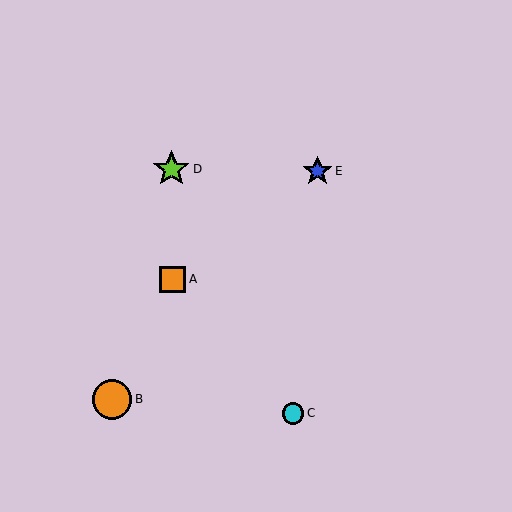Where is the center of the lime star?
The center of the lime star is at (171, 169).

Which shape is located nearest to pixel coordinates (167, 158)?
The lime star (labeled D) at (171, 169) is nearest to that location.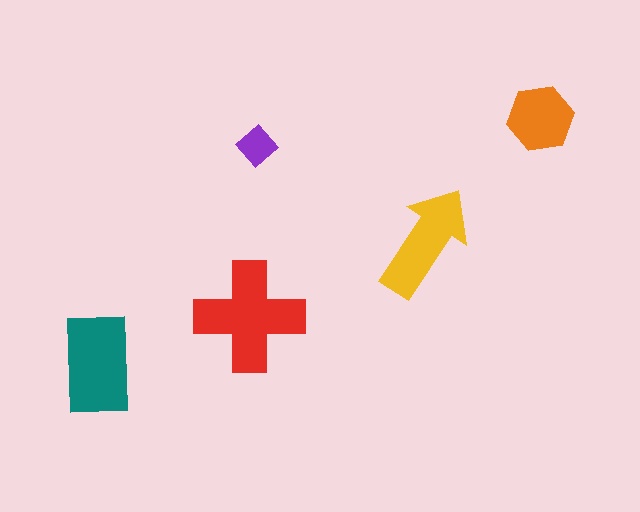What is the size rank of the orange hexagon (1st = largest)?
4th.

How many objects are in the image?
There are 5 objects in the image.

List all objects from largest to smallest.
The red cross, the teal rectangle, the yellow arrow, the orange hexagon, the purple diamond.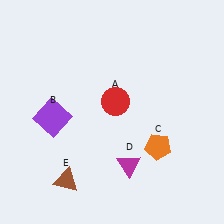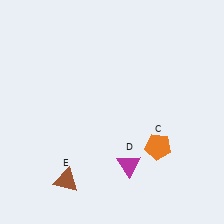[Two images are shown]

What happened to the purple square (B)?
The purple square (B) was removed in Image 2. It was in the bottom-left area of Image 1.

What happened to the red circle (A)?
The red circle (A) was removed in Image 2. It was in the top-right area of Image 1.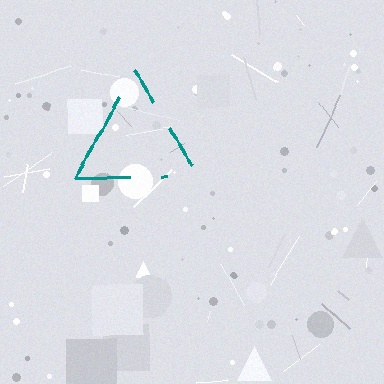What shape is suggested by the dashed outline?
The dashed outline suggests a triangle.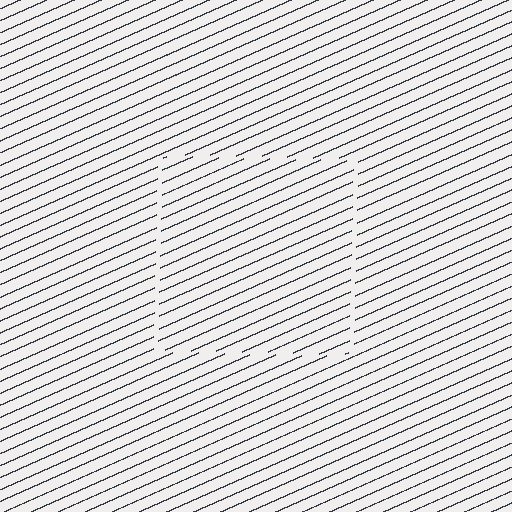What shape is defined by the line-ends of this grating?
An illusory square. The interior of the shape contains the same grating, shifted by half a period — the contour is defined by the phase discontinuity where line-ends from the inner and outer gratings abut.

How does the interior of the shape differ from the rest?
The interior of the shape contains the same grating, shifted by half a period — the contour is defined by the phase discontinuity where line-ends from the inner and outer gratings abut.